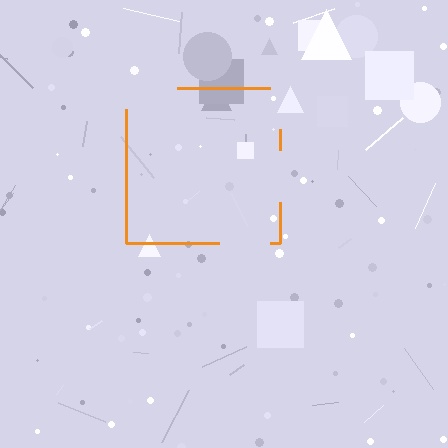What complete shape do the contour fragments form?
The contour fragments form a square.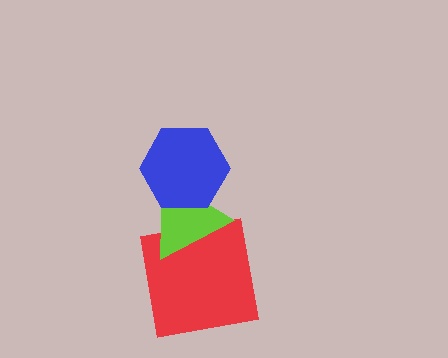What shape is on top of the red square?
The lime triangle is on top of the red square.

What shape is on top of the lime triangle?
The blue hexagon is on top of the lime triangle.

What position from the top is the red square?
The red square is 3rd from the top.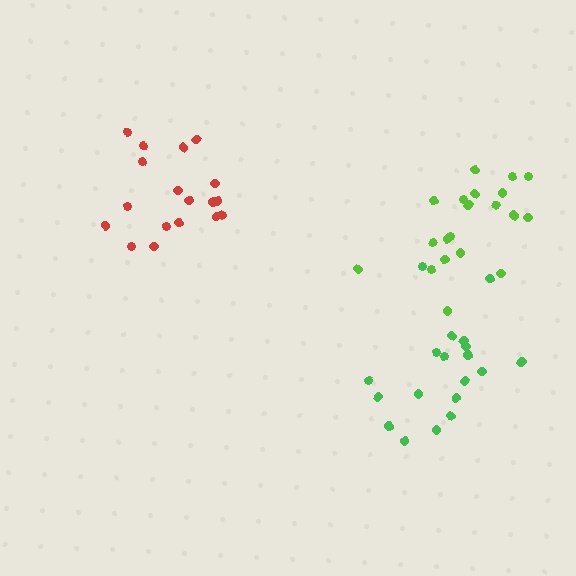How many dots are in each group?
Group 1: 18 dots, Group 2: 19 dots, Group 3: 20 dots (57 total).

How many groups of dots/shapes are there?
There are 3 groups.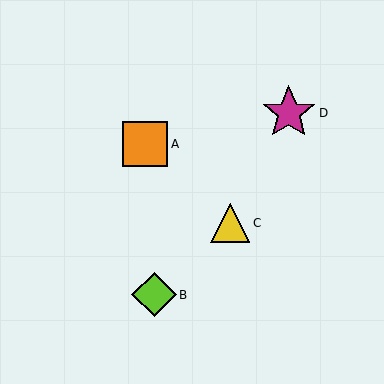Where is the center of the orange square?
The center of the orange square is at (145, 144).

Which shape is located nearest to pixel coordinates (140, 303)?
The lime diamond (labeled B) at (154, 295) is nearest to that location.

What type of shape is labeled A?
Shape A is an orange square.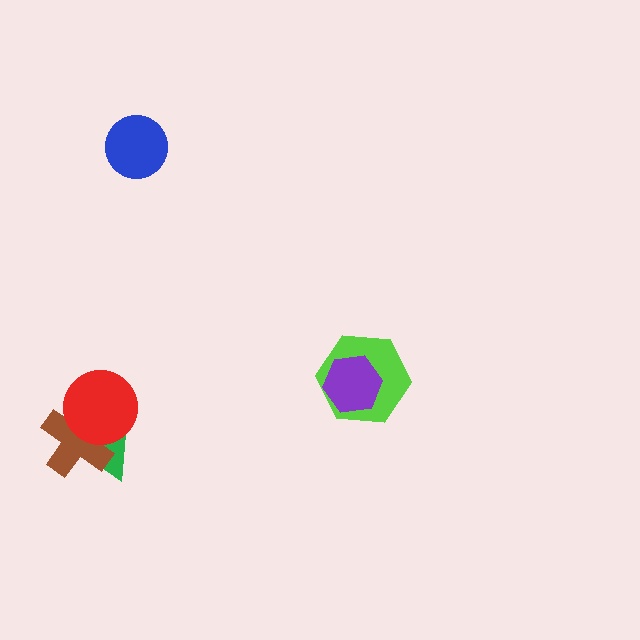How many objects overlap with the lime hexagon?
1 object overlaps with the lime hexagon.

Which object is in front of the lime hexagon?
The purple hexagon is in front of the lime hexagon.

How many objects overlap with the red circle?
2 objects overlap with the red circle.